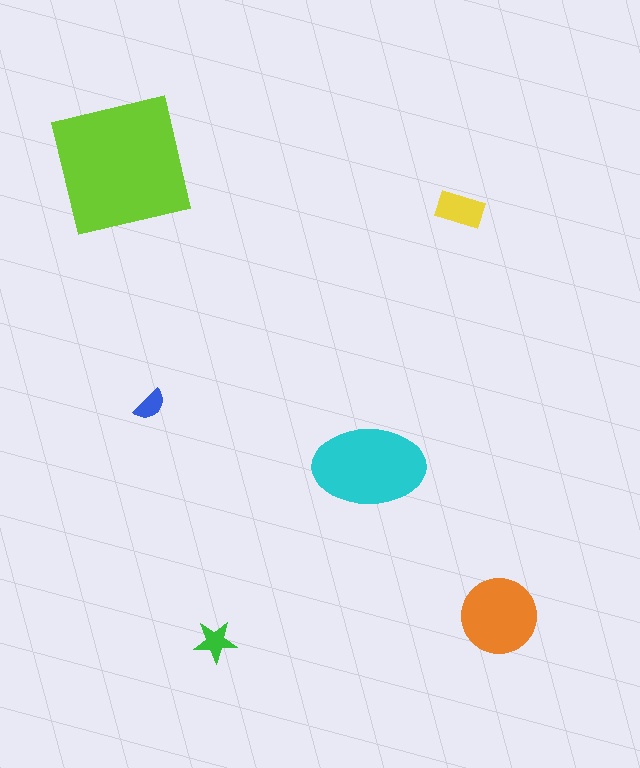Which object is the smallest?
The blue semicircle.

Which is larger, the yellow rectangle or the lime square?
The lime square.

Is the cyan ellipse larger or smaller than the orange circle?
Larger.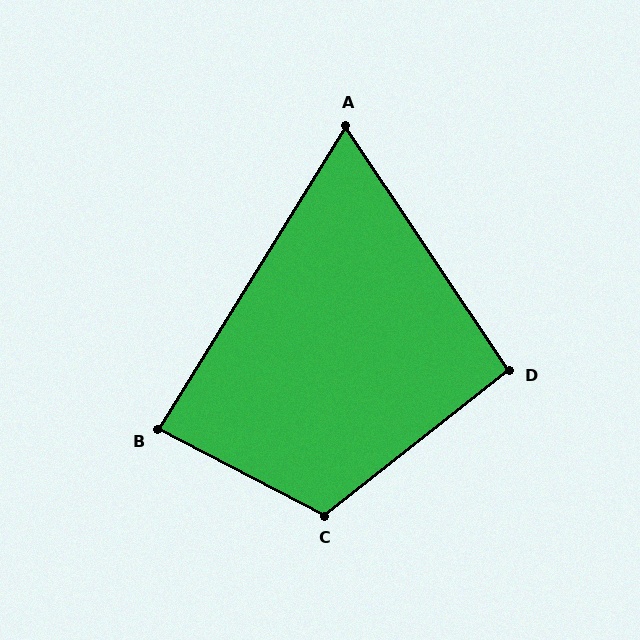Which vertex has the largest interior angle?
C, at approximately 114 degrees.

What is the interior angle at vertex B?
Approximately 86 degrees (approximately right).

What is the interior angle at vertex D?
Approximately 94 degrees (approximately right).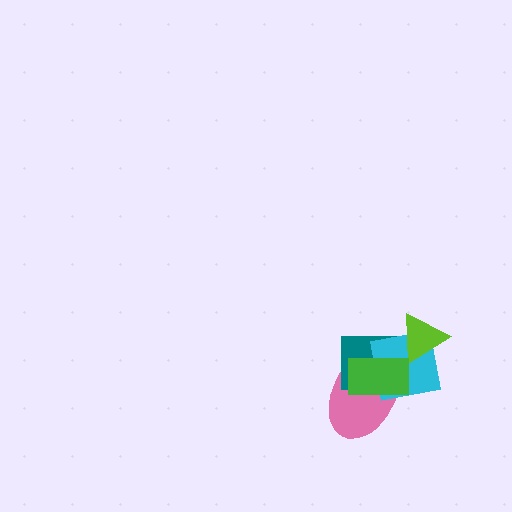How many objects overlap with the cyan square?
4 objects overlap with the cyan square.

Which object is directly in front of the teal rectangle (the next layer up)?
The cyan square is directly in front of the teal rectangle.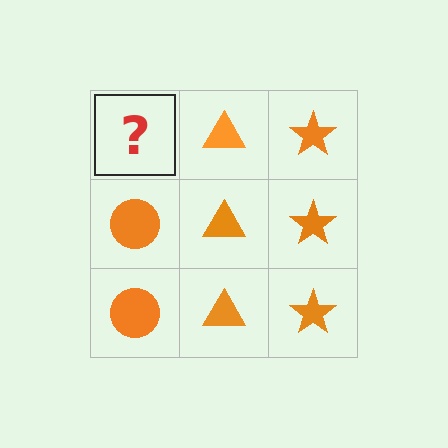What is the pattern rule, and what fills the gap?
The rule is that each column has a consistent shape. The gap should be filled with an orange circle.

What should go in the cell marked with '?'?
The missing cell should contain an orange circle.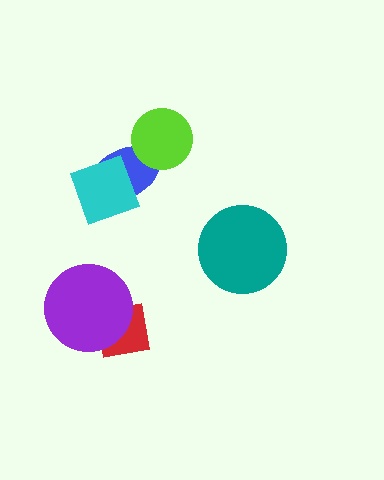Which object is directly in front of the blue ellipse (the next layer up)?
The cyan square is directly in front of the blue ellipse.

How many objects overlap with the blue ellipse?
2 objects overlap with the blue ellipse.